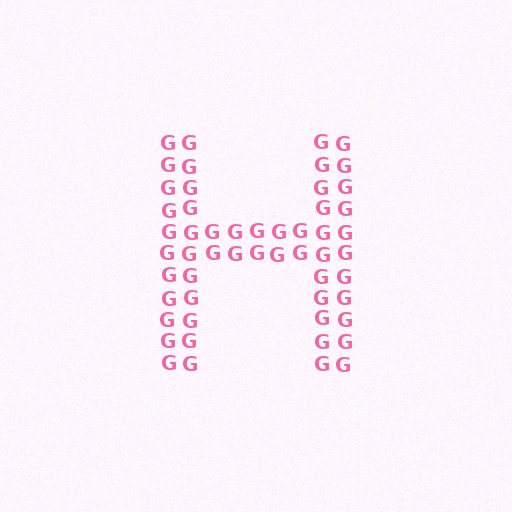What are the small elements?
The small elements are letter G's.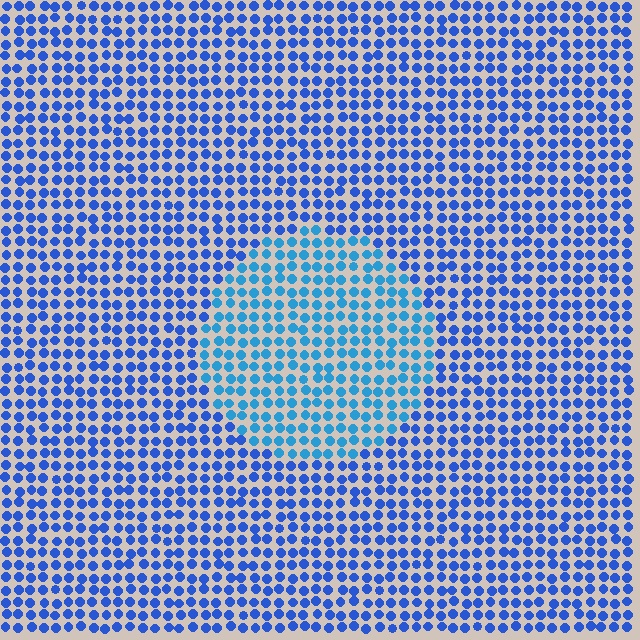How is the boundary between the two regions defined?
The boundary is defined purely by a slight shift in hue (about 25 degrees). Spacing, size, and orientation are identical on both sides.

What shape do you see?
I see a circle.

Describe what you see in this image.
The image is filled with small blue elements in a uniform arrangement. A circle-shaped region is visible where the elements are tinted to a slightly different hue, forming a subtle color boundary.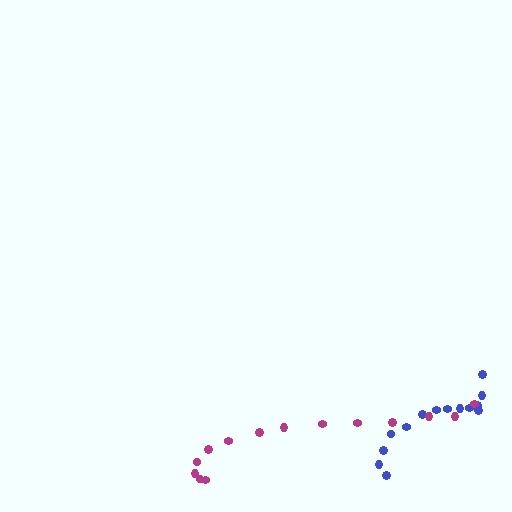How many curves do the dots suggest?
There are 2 distinct paths.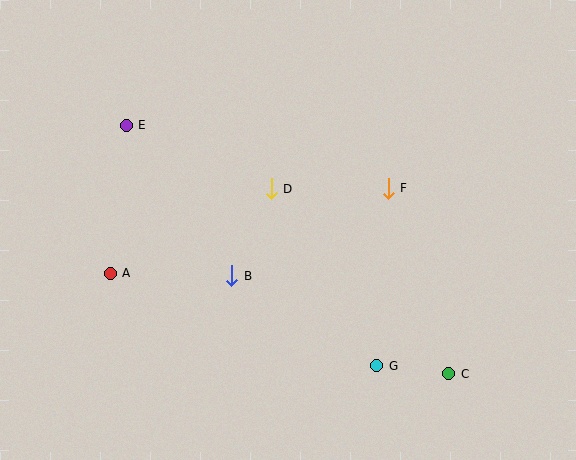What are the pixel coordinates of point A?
Point A is at (110, 273).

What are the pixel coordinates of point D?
Point D is at (271, 189).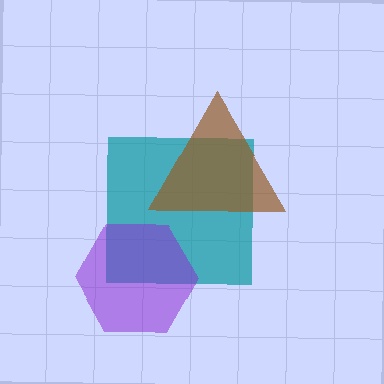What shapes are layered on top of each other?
The layered shapes are: a teal square, a purple hexagon, a brown triangle.